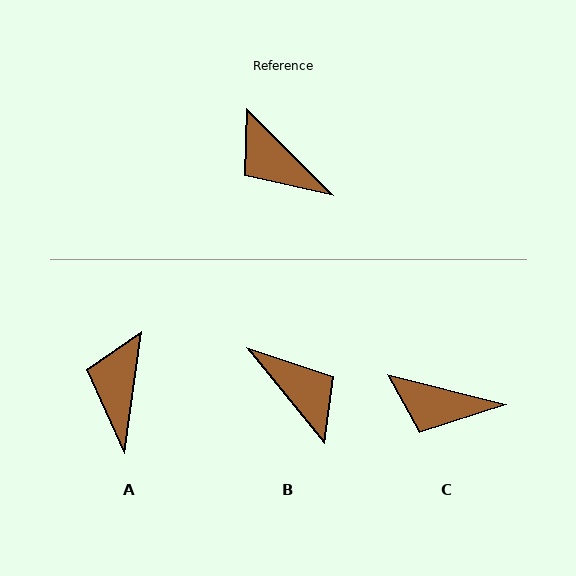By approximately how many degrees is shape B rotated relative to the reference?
Approximately 174 degrees counter-clockwise.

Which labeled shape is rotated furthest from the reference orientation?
B, about 174 degrees away.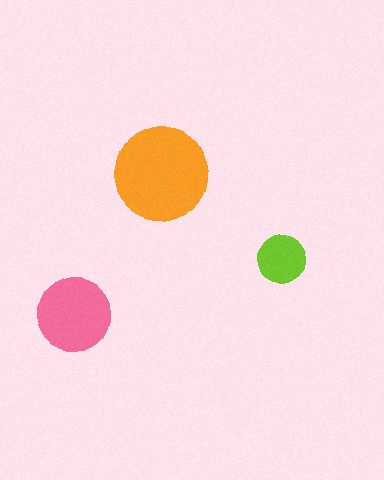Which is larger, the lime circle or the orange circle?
The orange one.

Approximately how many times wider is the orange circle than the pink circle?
About 1.5 times wider.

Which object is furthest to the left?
The pink circle is leftmost.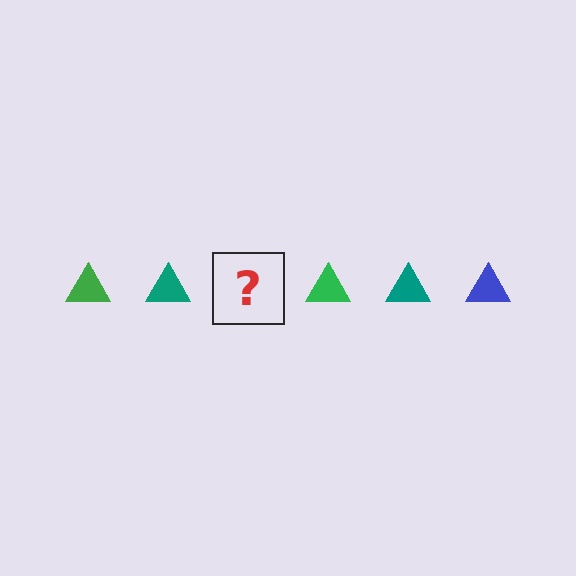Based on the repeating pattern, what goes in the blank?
The blank should be a blue triangle.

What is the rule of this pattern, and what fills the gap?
The rule is that the pattern cycles through green, teal, blue triangles. The gap should be filled with a blue triangle.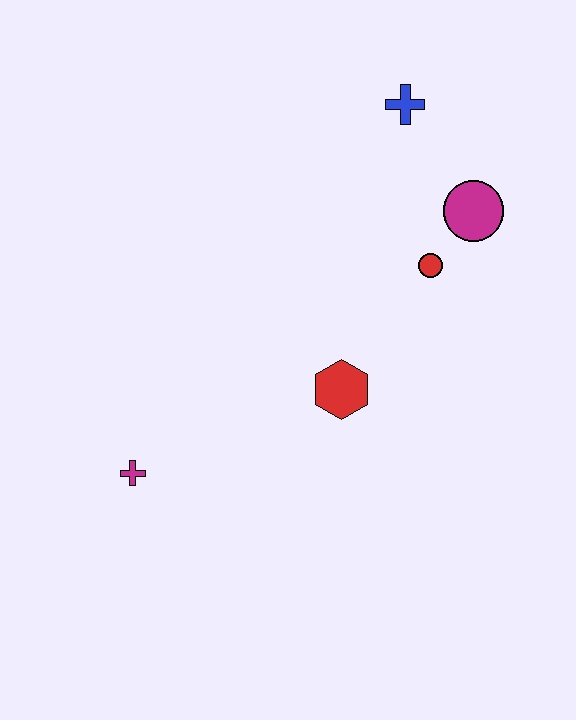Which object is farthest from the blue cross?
The magenta cross is farthest from the blue cross.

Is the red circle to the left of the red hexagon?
No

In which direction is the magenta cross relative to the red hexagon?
The magenta cross is to the left of the red hexagon.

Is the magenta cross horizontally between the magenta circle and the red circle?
No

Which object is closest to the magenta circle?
The red circle is closest to the magenta circle.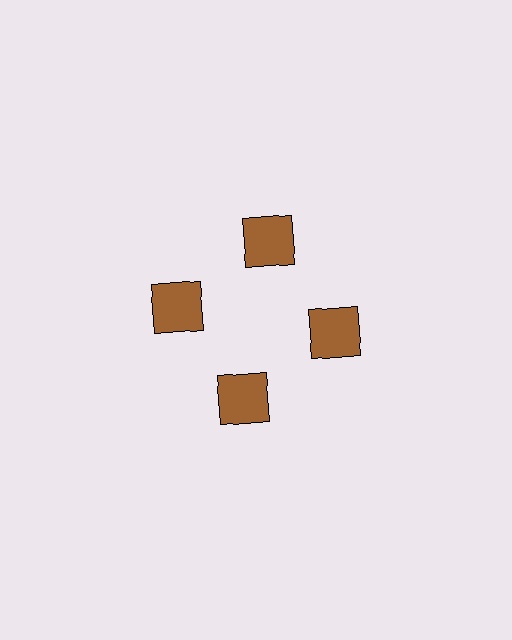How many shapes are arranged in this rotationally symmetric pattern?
There are 4 shapes, arranged in 4 groups of 1.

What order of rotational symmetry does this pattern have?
This pattern has 4-fold rotational symmetry.